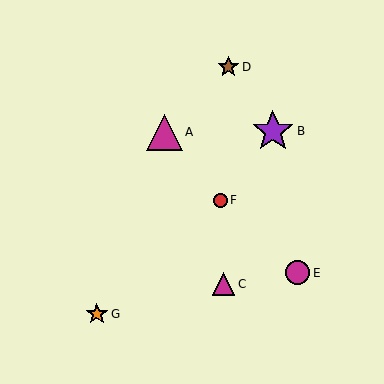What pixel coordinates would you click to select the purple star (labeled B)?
Click at (273, 131) to select the purple star B.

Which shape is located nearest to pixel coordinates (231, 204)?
The red circle (labeled F) at (220, 200) is nearest to that location.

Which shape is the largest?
The purple star (labeled B) is the largest.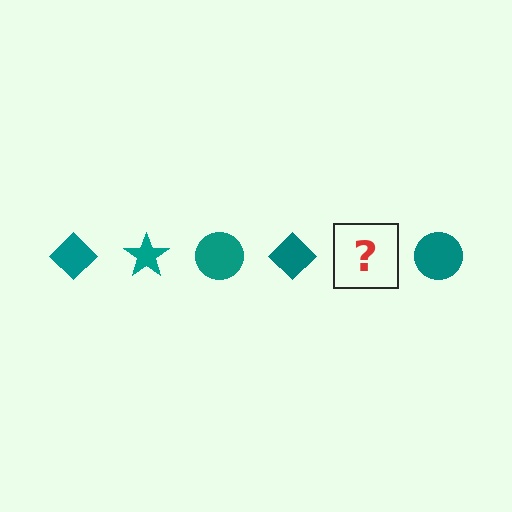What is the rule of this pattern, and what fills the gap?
The rule is that the pattern cycles through diamond, star, circle shapes in teal. The gap should be filled with a teal star.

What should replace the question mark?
The question mark should be replaced with a teal star.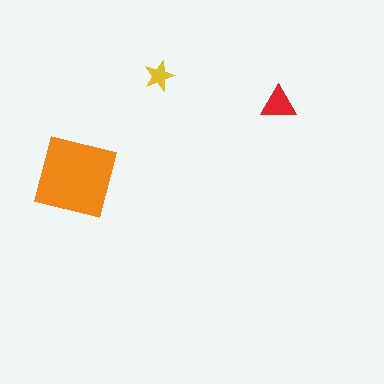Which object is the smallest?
The yellow star.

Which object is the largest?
The orange square.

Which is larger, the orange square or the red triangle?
The orange square.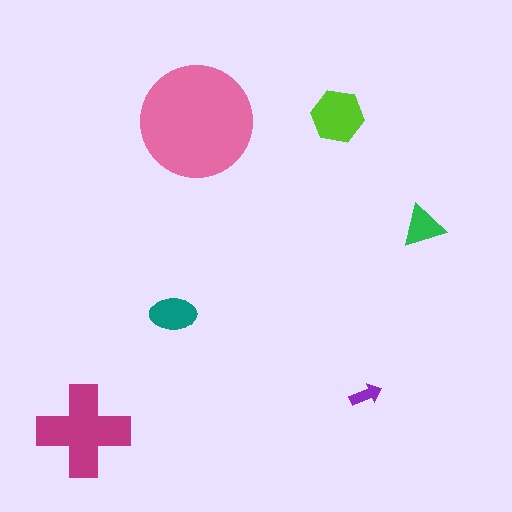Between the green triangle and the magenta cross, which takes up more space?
The magenta cross.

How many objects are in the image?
There are 6 objects in the image.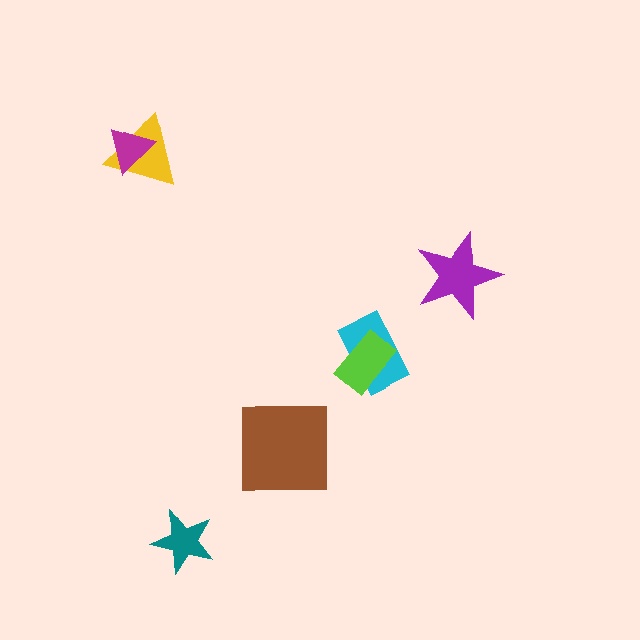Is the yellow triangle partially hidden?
Yes, it is partially covered by another shape.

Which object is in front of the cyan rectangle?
The lime rectangle is in front of the cyan rectangle.